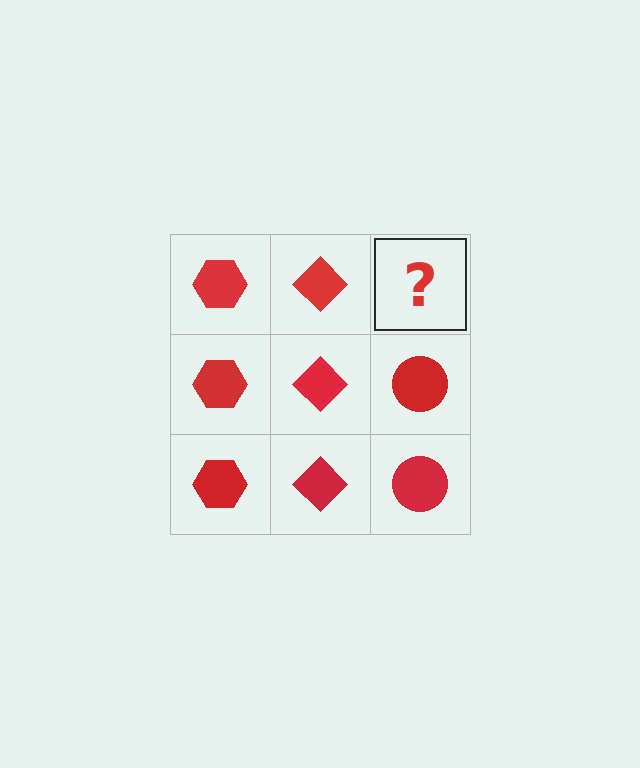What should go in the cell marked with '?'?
The missing cell should contain a red circle.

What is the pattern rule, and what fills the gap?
The rule is that each column has a consistent shape. The gap should be filled with a red circle.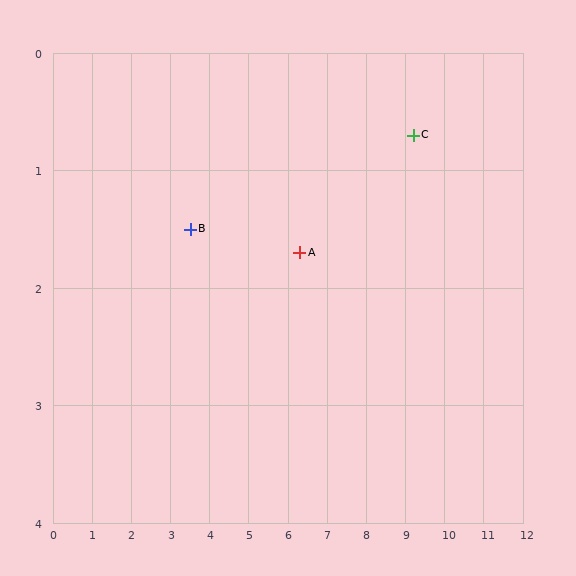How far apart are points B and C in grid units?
Points B and C are about 5.8 grid units apart.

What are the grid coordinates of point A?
Point A is at approximately (6.3, 1.7).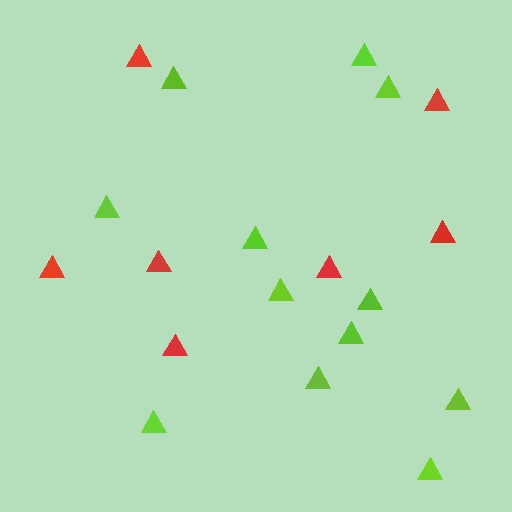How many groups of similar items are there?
There are 2 groups: one group of red triangles (7) and one group of lime triangles (12).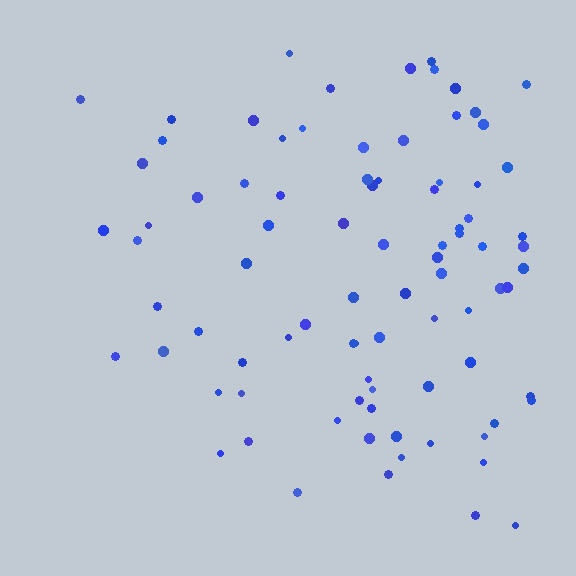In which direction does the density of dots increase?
From left to right, with the right side densest.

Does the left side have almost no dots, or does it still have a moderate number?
Still a moderate number, just noticeably fewer than the right.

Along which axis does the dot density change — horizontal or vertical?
Horizontal.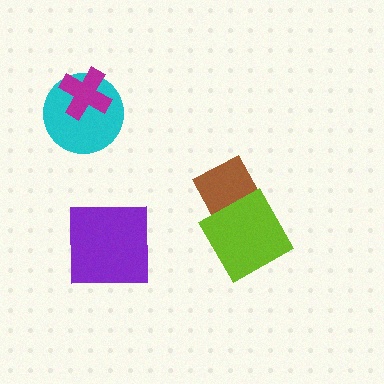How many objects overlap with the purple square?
0 objects overlap with the purple square.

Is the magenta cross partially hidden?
No, no other shape covers it.